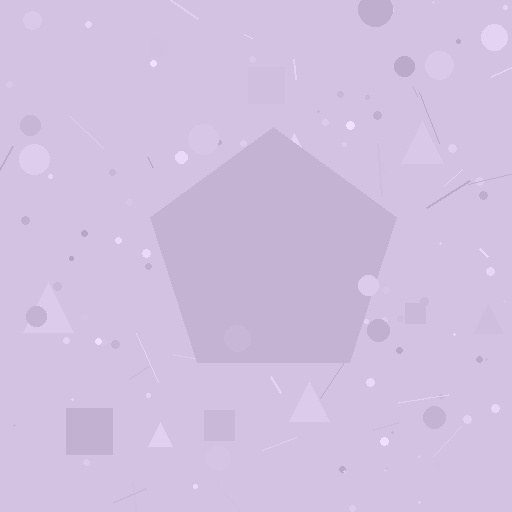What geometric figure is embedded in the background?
A pentagon is embedded in the background.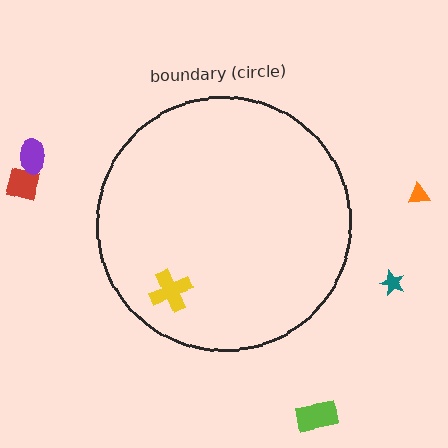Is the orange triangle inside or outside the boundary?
Outside.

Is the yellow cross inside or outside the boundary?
Inside.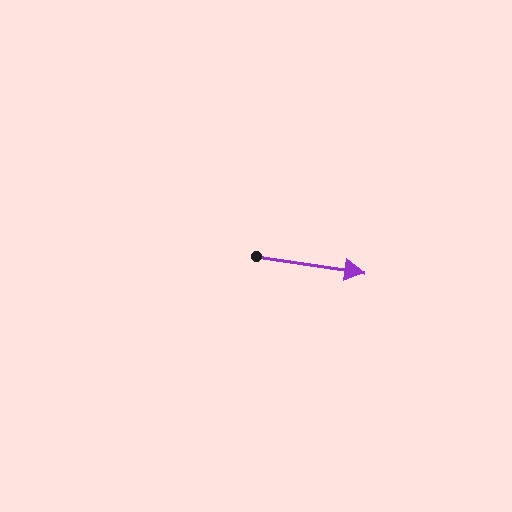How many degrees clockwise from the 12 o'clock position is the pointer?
Approximately 98 degrees.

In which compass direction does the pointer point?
East.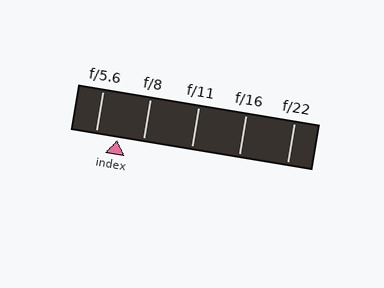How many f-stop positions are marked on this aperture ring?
There are 5 f-stop positions marked.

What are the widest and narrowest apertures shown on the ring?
The widest aperture shown is f/5.6 and the narrowest is f/22.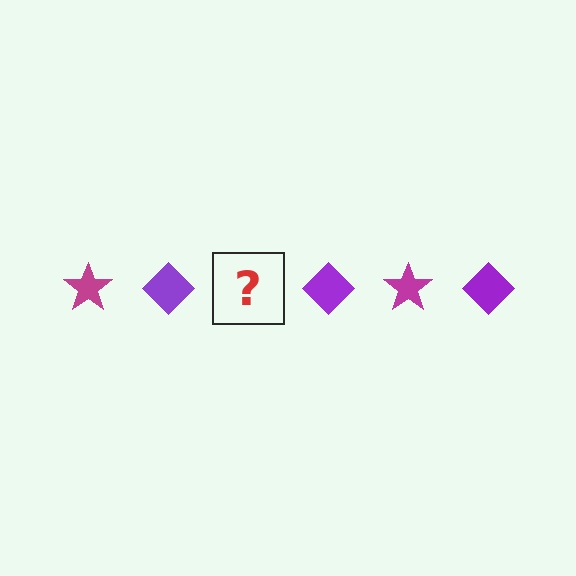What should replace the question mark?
The question mark should be replaced with a magenta star.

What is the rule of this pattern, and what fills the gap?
The rule is that the pattern alternates between magenta star and purple diamond. The gap should be filled with a magenta star.